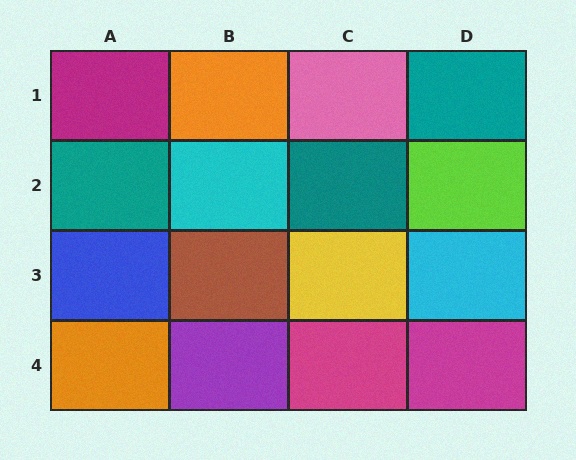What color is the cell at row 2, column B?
Cyan.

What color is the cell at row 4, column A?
Orange.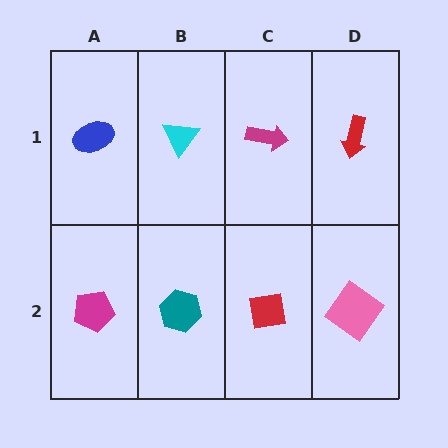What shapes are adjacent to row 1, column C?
A red square (row 2, column C), a cyan triangle (row 1, column B), a red arrow (row 1, column D).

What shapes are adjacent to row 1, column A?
A magenta pentagon (row 2, column A), a cyan triangle (row 1, column B).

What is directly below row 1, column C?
A red square.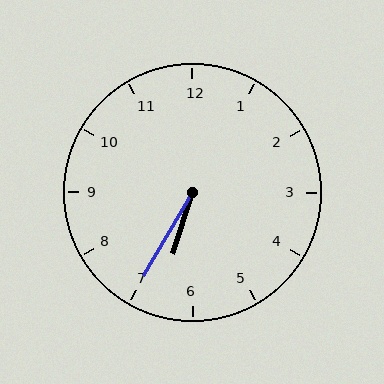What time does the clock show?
6:35.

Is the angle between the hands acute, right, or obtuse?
It is acute.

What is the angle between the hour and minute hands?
Approximately 12 degrees.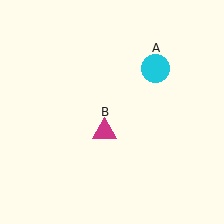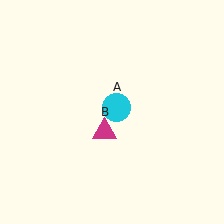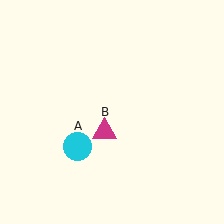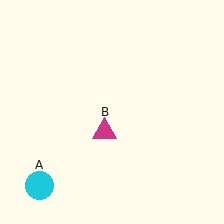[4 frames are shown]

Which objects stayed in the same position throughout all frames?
Magenta triangle (object B) remained stationary.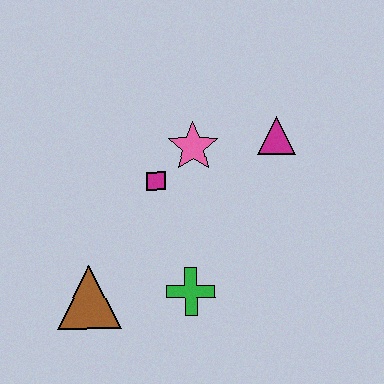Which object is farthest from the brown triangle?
The magenta triangle is farthest from the brown triangle.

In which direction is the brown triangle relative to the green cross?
The brown triangle is to the left of the green cross.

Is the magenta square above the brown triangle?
Yes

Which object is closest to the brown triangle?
The green cross is closest to the brown triangle.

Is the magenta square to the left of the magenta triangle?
Yes